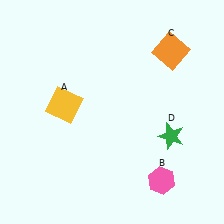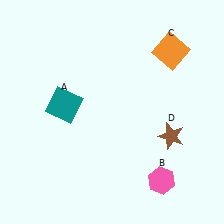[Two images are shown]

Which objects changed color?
A changed from yellow to teal. D changed from green to brown.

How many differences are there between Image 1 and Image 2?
There are 2 differences between the two images.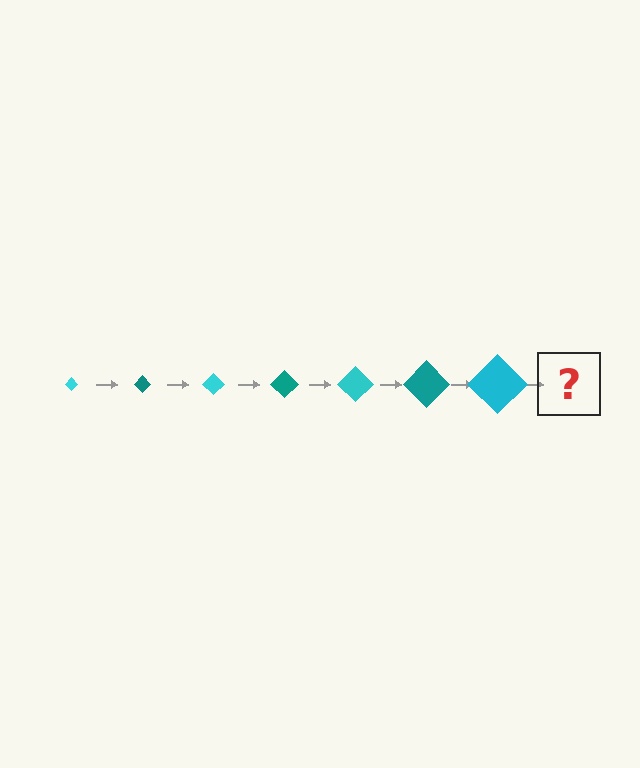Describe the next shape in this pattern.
It should be a teal diamond, larger than the previous one.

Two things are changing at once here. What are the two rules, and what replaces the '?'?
The two rules are that the diamond grows larger each step and the color cycles through cyan and teal. The '?' should be a teal diamond, larger than the previous one.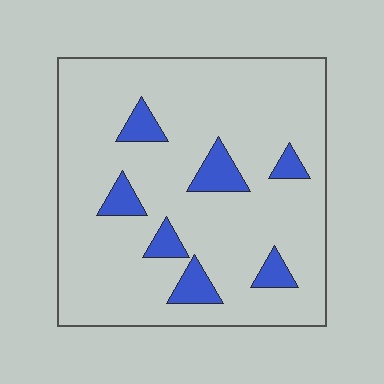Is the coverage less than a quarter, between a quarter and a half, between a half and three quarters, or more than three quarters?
Less than a quarter.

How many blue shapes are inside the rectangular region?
7.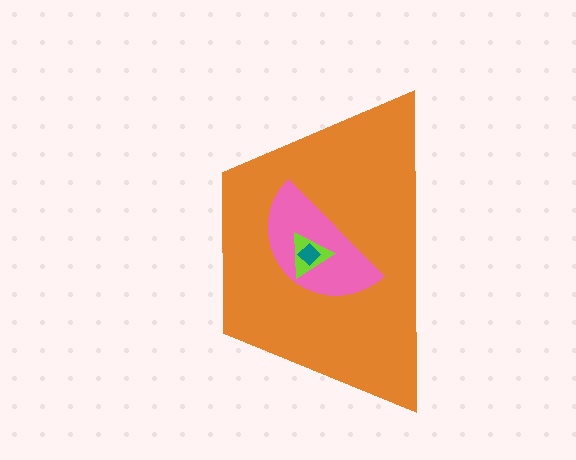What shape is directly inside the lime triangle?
The teal diamond.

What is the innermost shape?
The teal diamond.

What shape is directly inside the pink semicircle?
The lime triangle.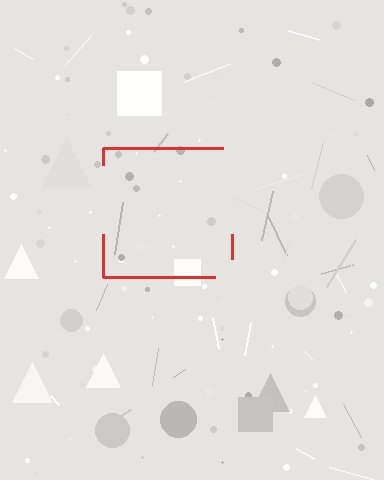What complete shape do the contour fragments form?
The contour fragments form a square.